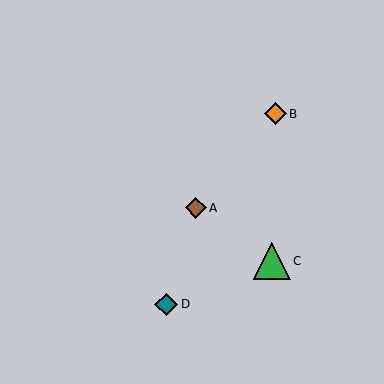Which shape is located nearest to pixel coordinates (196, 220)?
The brown diamond (labeled A) at (196, 208) is nearest to that location.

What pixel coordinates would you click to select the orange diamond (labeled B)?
Click at (275, 114) to select the orange diamond B.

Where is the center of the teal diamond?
The center of the teal diamond is at (166, 304).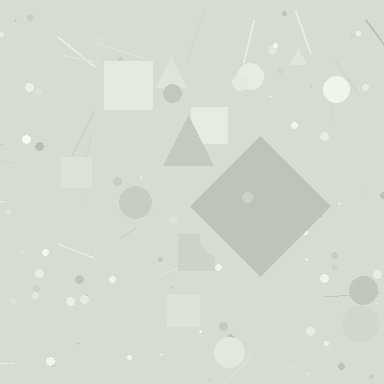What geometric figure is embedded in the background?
A diamond is embedded in the background.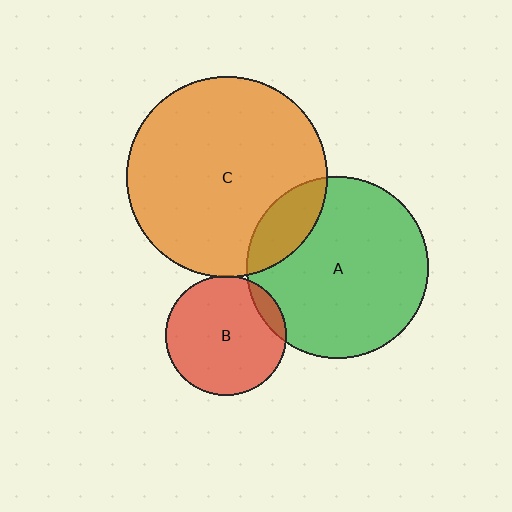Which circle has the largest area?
Circle C (orange).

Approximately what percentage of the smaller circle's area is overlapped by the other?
Approximately 5%.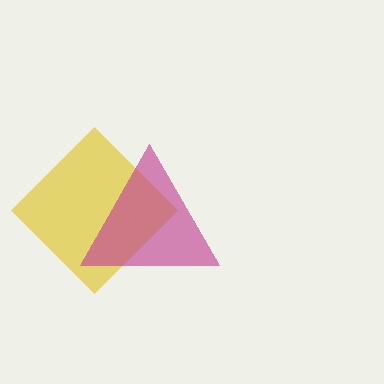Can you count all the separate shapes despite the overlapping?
Yes, there are 2 separate shapes.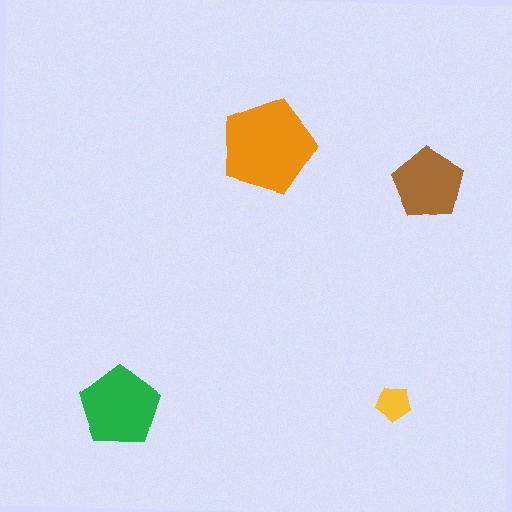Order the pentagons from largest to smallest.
the orange one, the green one, the brown one, the yellow one.